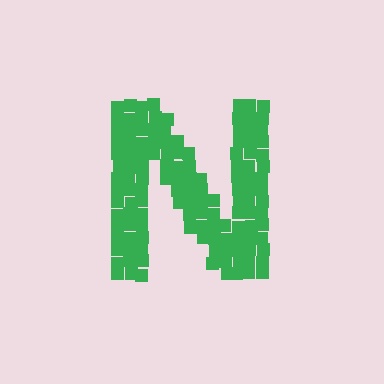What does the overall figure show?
The overall figure shows the letter N.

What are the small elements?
The small elements are squares.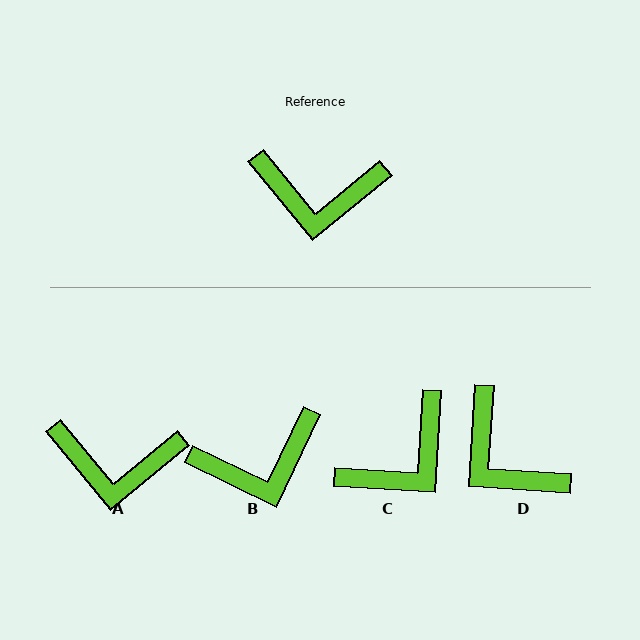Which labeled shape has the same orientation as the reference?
A.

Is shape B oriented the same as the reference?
No, it is off by about 25 degrees.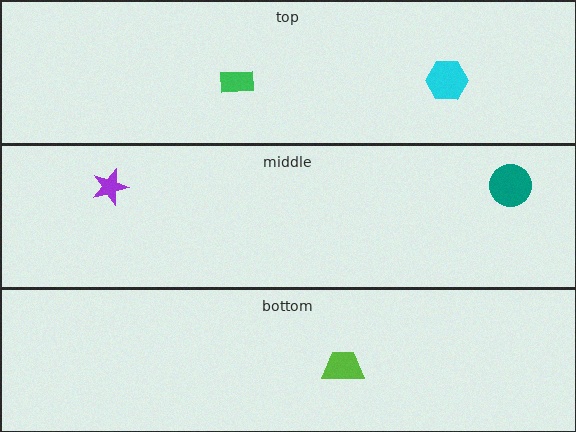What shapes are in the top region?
The green rectangle, the cyan hexagon.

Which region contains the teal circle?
The middle region.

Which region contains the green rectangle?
The top region.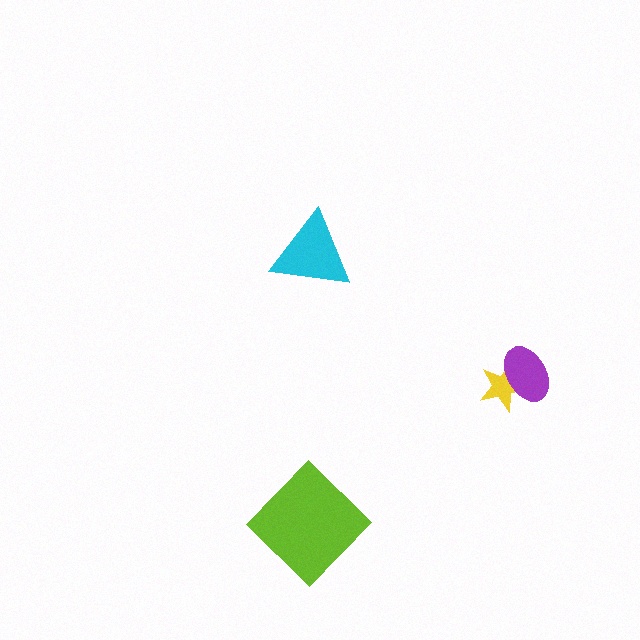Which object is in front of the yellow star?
The purple ellipse is in front of the yellow star.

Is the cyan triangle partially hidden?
No, no other shape covers it.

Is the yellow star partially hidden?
Yes, it is partially covered by another shape.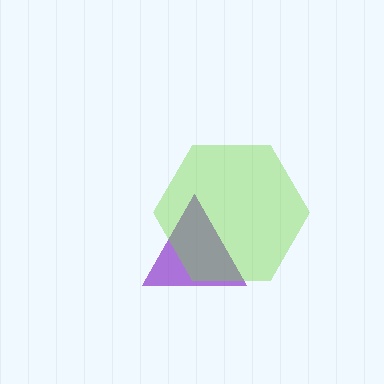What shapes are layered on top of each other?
The layered shapes are: a purple triangle, a lime hexagon.